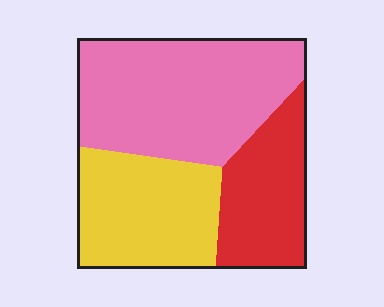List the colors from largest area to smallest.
From largest to smallest: pink, yellow, red.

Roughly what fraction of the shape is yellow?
Yellow covers about 30% of the shape.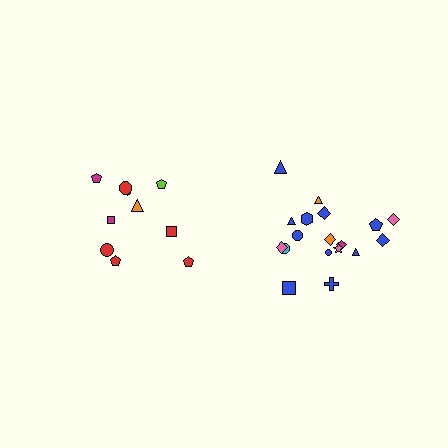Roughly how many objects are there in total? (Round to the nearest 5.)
Roughly 30 objects in total.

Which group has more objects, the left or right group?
The right group.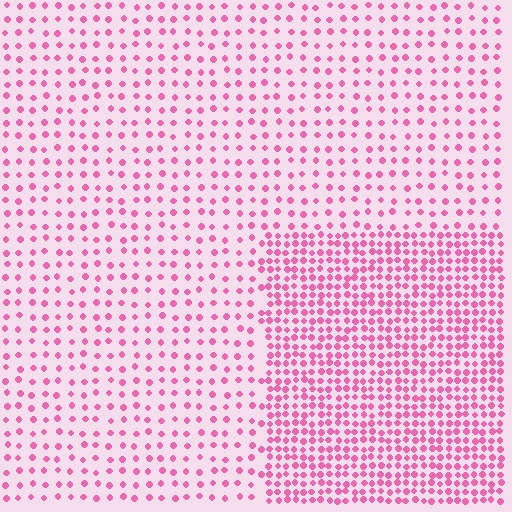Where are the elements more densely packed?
The elements are more densely packed inside the rectangle boundary.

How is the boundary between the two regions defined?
The boundary is defined by a change in element density (approximately 2.3x ratio). All elements are the same color, size, and shape.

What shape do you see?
I see a rectangle.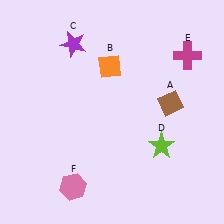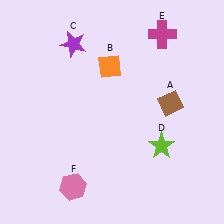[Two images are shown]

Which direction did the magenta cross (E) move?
The magenta cross (E) moved left.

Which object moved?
The magenta cross (E) moved left.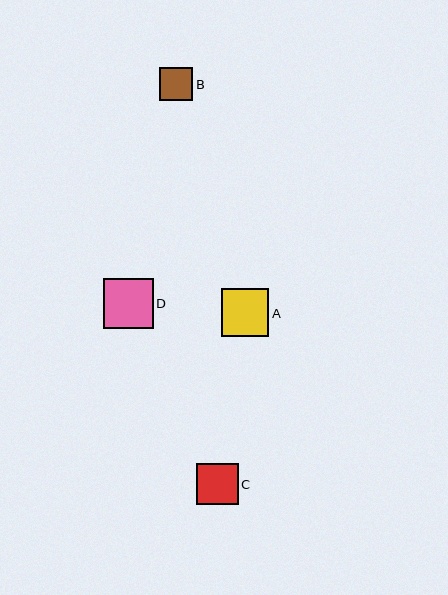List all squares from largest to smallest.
From largest to smallest: D, A, C, B.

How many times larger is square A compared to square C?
Square A is approximately 1.1 times the size of square C.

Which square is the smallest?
Square B is the smallest with a size of approximately 33 pixels.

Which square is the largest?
Square D is the largest with a size of approximately 49 pixels.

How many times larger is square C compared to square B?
Square C is approximately 1.3 times the size of square B.